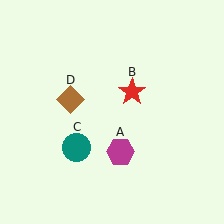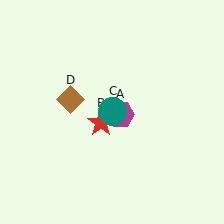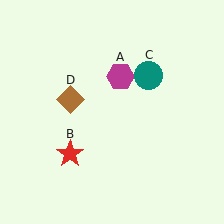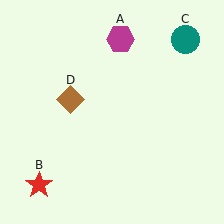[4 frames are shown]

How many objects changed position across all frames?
3 objects changed position: magenta hexagon (object A), red star (object B), teal circle (object C).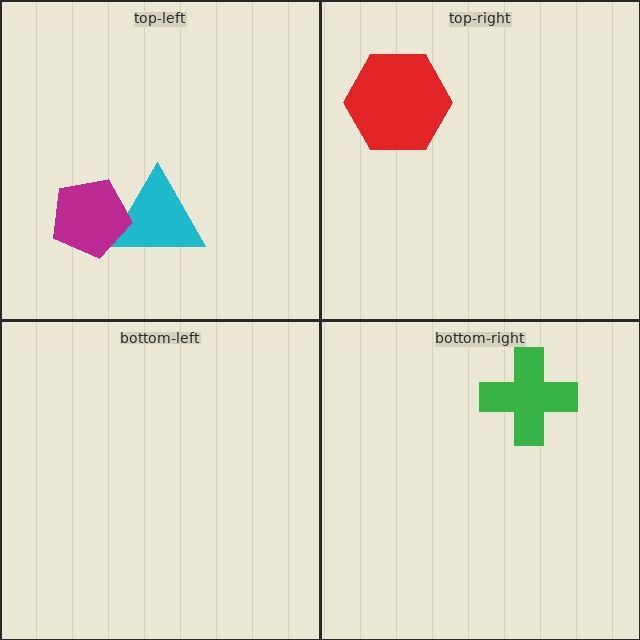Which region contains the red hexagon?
The top-right region.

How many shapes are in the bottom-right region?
1.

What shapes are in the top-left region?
The cyan triangle, the magenta pentagon.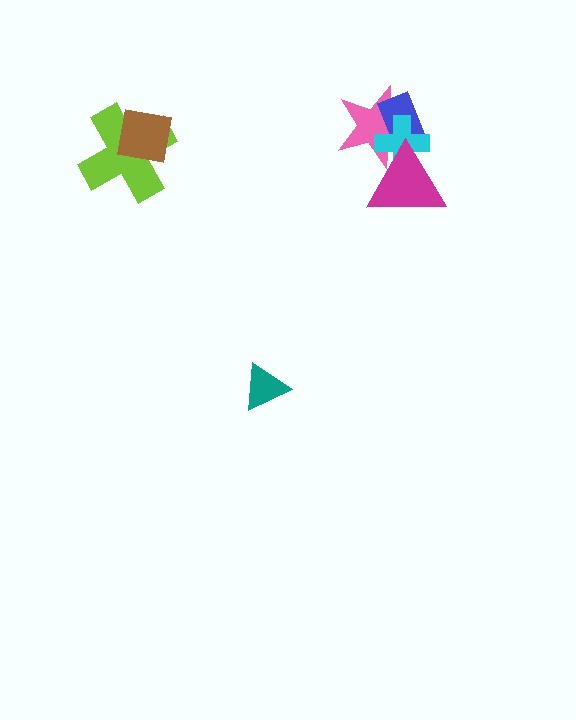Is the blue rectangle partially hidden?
Yes, it is partially covered by another shape.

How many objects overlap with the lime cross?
1 object overlaps with the lime cross.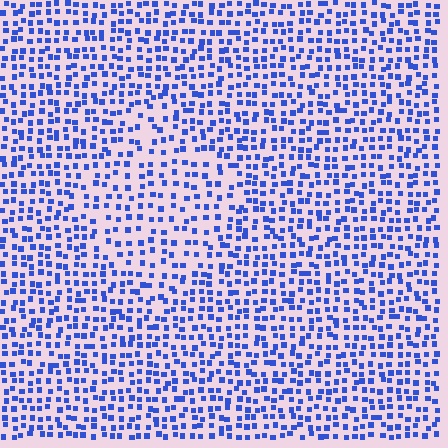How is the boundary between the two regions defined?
The boundary is defined by a change in element density (approximately 1.6x ratio). All elements are the same color, size, and shape.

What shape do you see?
I see a diamond.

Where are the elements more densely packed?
The elements are more densely packed outside the diamond boundary.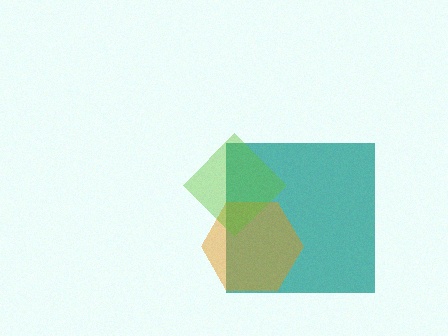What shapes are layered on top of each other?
The layered shapes are: a teal square, an orange hexagon, a lime diamond.